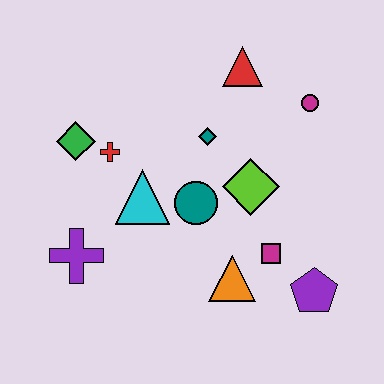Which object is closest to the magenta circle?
The red triangle is closest to the magenta circle.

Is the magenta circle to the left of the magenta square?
No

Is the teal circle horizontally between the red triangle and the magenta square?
No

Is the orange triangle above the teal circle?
No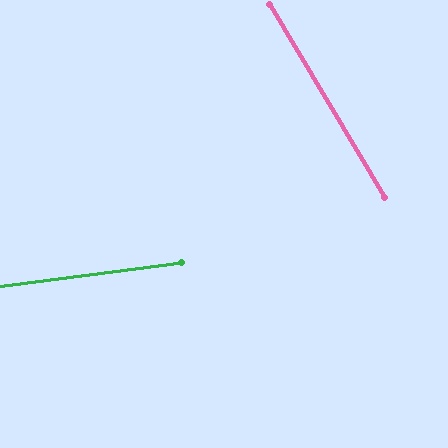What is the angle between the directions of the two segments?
Approximately 67 degrees.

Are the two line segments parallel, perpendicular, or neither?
Neither parallel nor perpendicular — they differ by about 67°.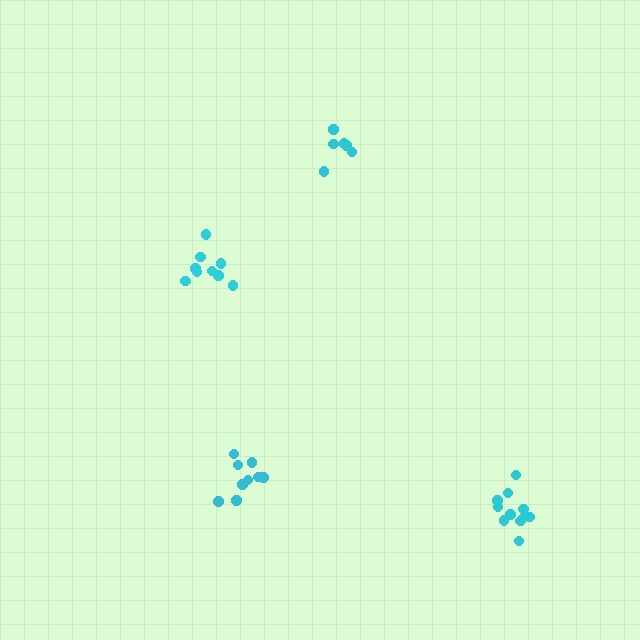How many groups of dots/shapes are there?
There are 4 groups.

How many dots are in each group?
Group 1: 9 dots, Group 2: 6 dots, Group 3: 9 dots, Group 4: 11 dots (35 total).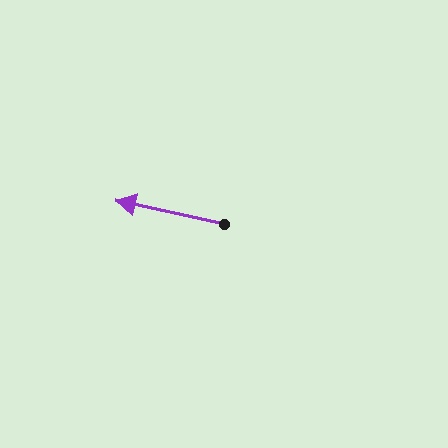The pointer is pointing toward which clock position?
Roughly 9 o'clock.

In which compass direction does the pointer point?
West.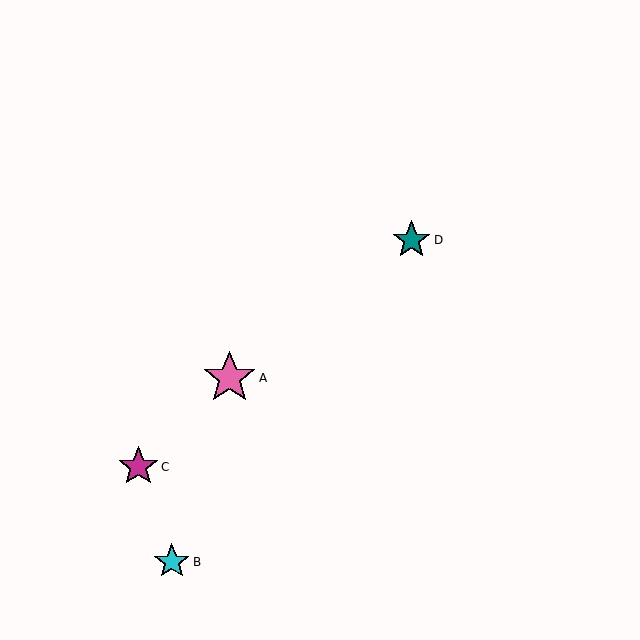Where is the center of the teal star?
The center of the teal star is at (411, 240).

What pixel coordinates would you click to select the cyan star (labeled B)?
Click at (172, 562) to select the cyan star B.